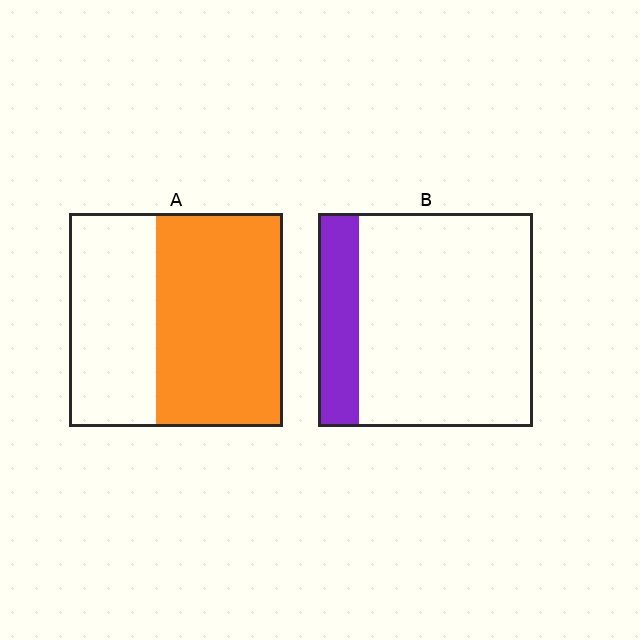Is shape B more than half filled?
No.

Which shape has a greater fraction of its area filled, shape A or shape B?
Shape A.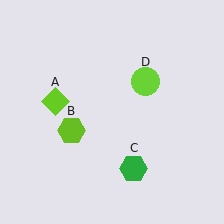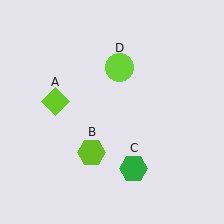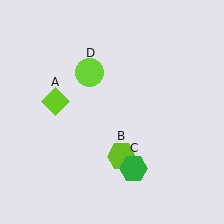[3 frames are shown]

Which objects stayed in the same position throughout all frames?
Lime diamond (object A) and green hexagon (object C) remained stationary.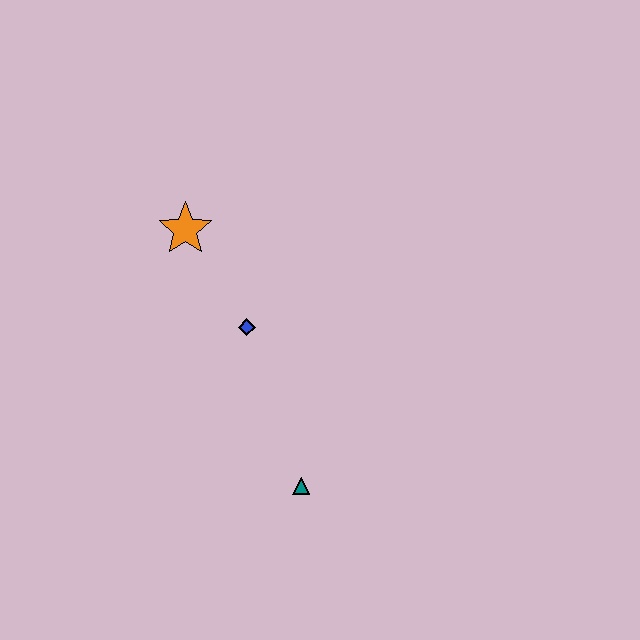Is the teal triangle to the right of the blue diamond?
Yes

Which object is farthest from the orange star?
The teal triangle is farthest from the orange star.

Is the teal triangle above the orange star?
No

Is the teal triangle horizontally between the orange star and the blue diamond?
No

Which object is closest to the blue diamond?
The orange star is closest to the blue diamond.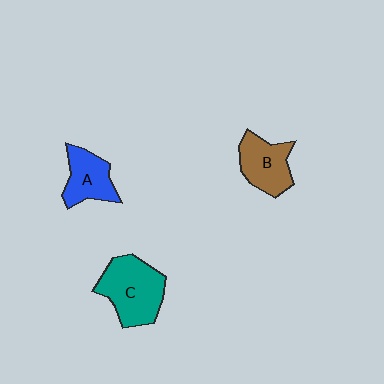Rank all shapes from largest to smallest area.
From largest to smallest: C (teal), B (brown), A (blue).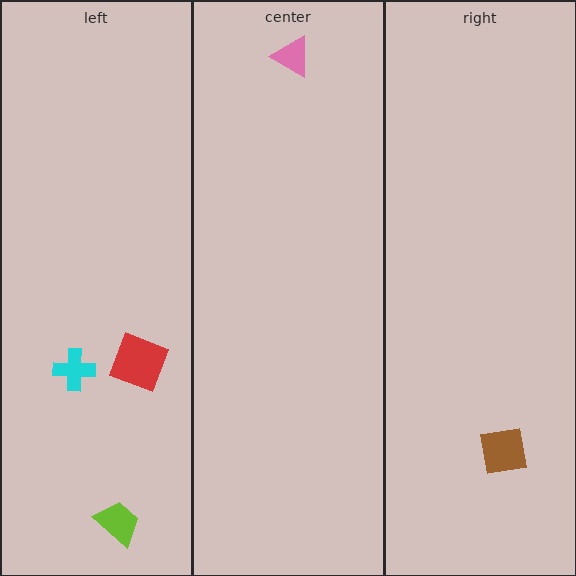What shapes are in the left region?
The lime trapezoid, the red diamond, the cyan cross.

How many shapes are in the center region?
1.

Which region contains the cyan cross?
The left region.